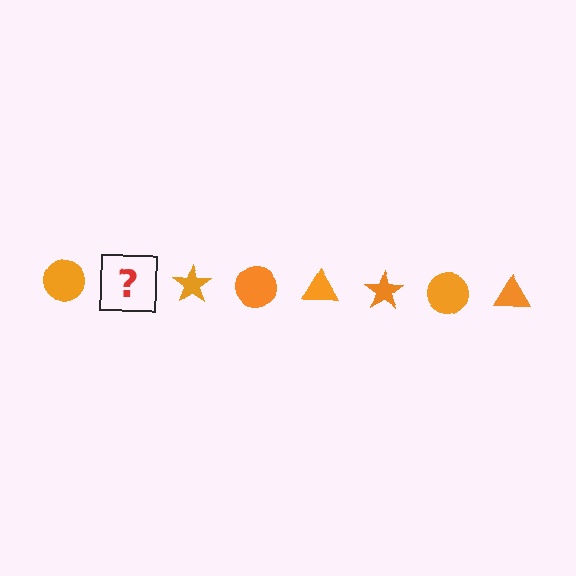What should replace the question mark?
The question mark should be replaced with an orange triangle.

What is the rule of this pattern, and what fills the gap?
The rule is that the pattern cycles through circle, triangle, star shapes in orange. The gap should be filled with an orange triangle.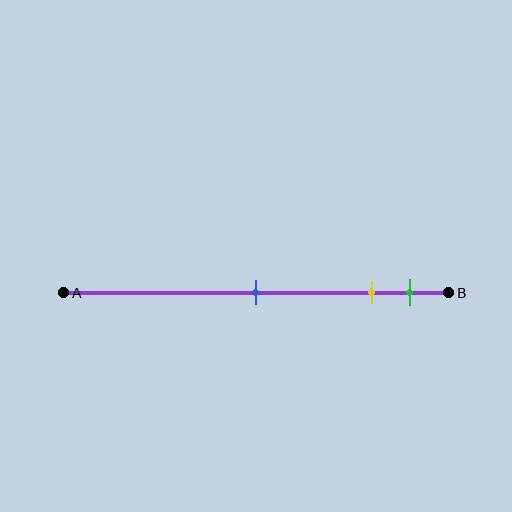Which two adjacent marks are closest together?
The yellow and green marks are the closest adjacent pair.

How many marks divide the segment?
There are 3 marks dividing the segment.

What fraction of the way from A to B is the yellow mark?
The yellow mark is approximately 80% (0.8) of the way from A to B.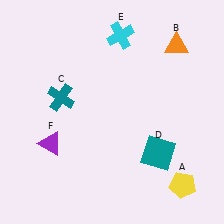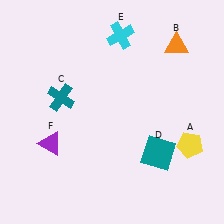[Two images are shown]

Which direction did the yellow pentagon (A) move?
The yellow pentagon (A) moved up.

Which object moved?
The yellow pentagon (A) moved up.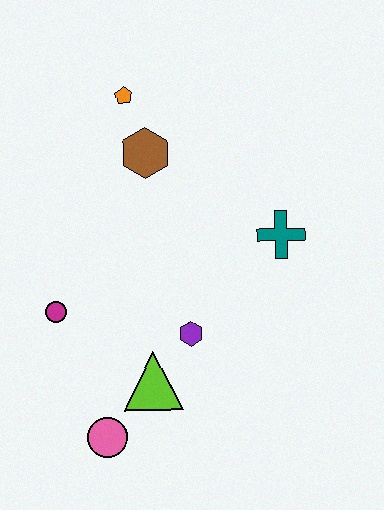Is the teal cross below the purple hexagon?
No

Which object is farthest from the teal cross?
The pink circle is farthest from the teal cross.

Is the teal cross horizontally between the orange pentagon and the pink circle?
No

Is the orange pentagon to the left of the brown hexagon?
Yes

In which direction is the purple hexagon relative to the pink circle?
The purple hexagon is above the pink circle.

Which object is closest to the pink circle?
The lime triangle is closest to the pink circle.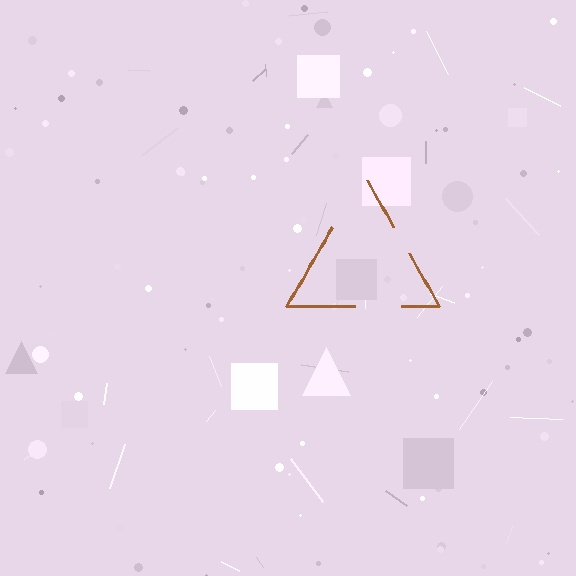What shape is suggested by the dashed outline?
The dashed outline suggests a triangle.